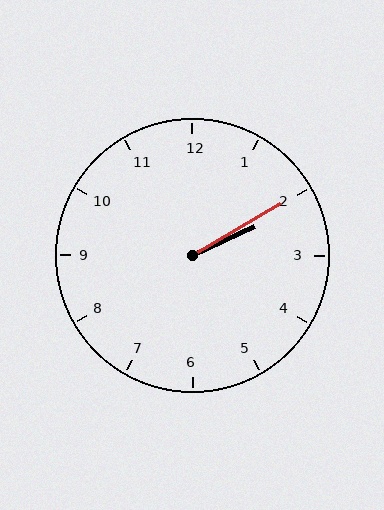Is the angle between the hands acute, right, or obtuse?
It is acute.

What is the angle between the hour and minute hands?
Approximately 5 degrees.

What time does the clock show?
2:10.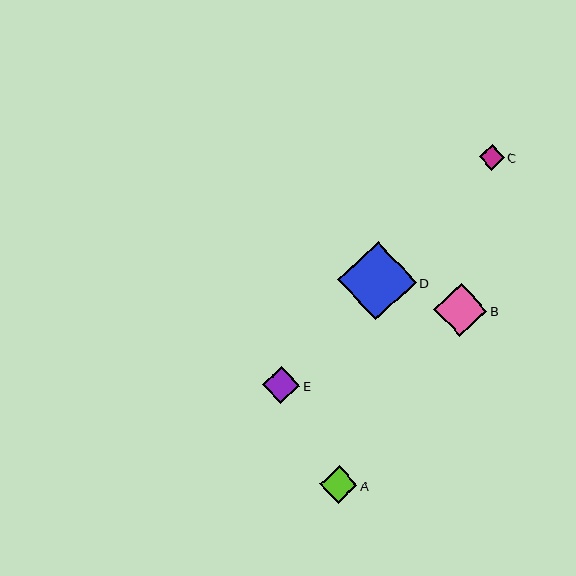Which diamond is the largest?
Diamond D is the largest with a size of approximately 78 pixels.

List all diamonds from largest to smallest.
From largest to smallest: D, B, A, E, C.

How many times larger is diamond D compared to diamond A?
Diamond D is approximately 2.1 times the size of diamond A.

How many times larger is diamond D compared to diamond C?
Diamond D is approximately 3.1 times the size of diamond C.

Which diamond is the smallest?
Diamond C is the smallest with a size of approximately 25 pixels.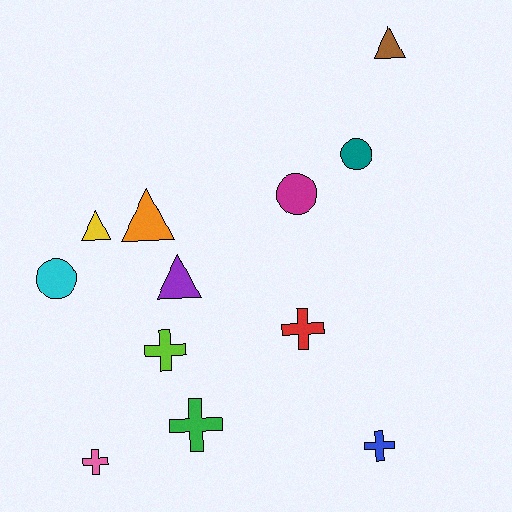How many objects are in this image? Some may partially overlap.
There are 12 objects.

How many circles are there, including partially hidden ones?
There are 3 circles.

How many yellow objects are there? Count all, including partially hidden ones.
There is 1 yellow object.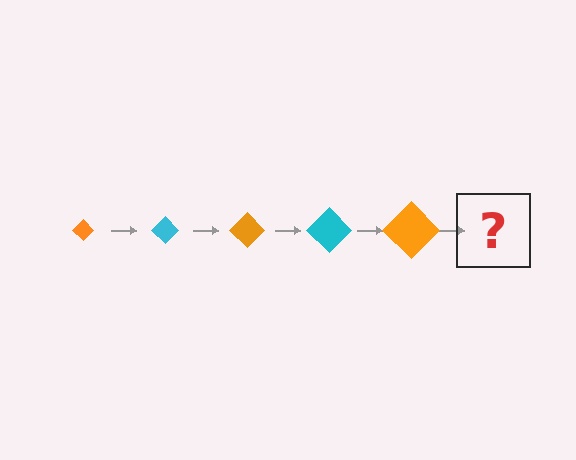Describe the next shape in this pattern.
It should be a cyan diamond, larger than the previous one.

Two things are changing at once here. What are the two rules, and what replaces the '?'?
The two rules are that the diamond grows larger each step and the color cycles through orange and cyan. The '?' should be a cyan diamond, larger than the previous one.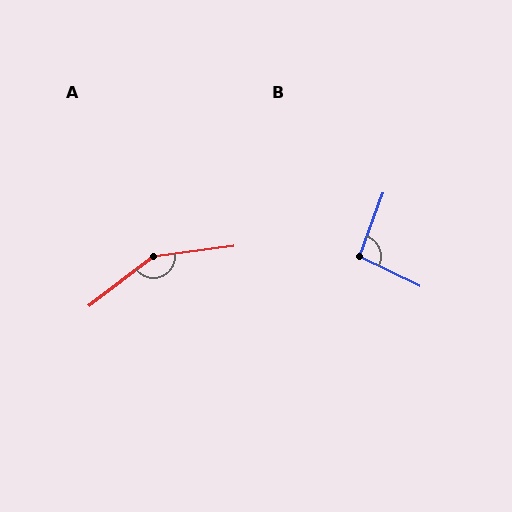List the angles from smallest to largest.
B (96°), A (150°).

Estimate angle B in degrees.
Approximately 96 degrees.